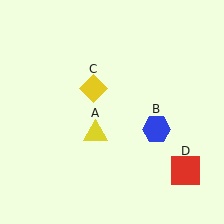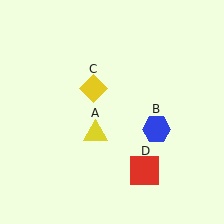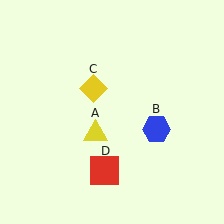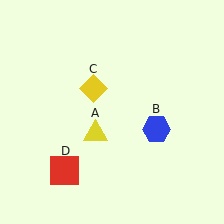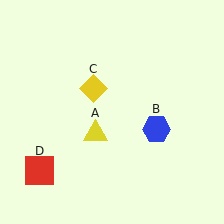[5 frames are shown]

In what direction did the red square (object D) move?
The red square (object D) moved left.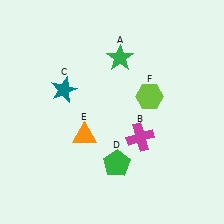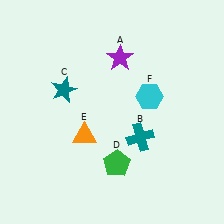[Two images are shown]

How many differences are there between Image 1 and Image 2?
There are 3 differences between the two images.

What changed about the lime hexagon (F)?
In Image 1, F is lime. In Image 2, it changed to cyan.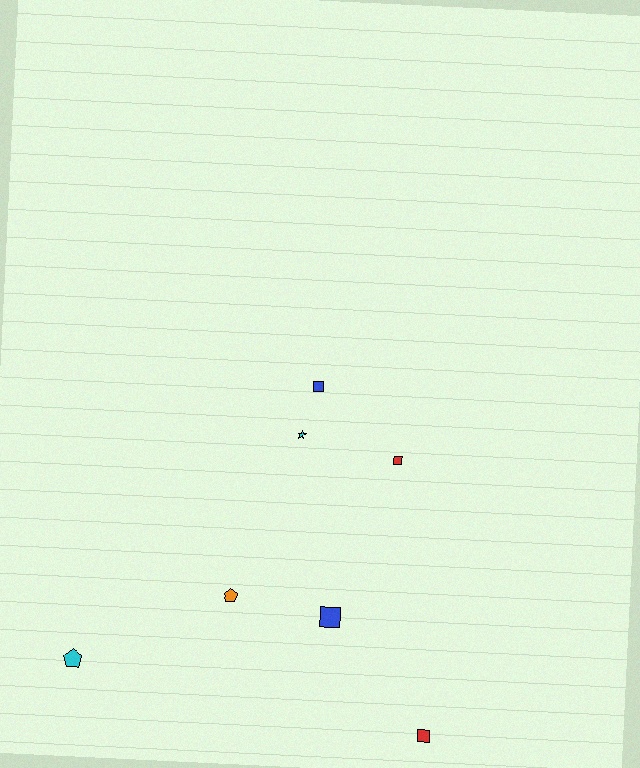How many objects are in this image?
There are 7 objects.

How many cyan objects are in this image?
There are 2 cyan objects.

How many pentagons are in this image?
There are 2 pentagons.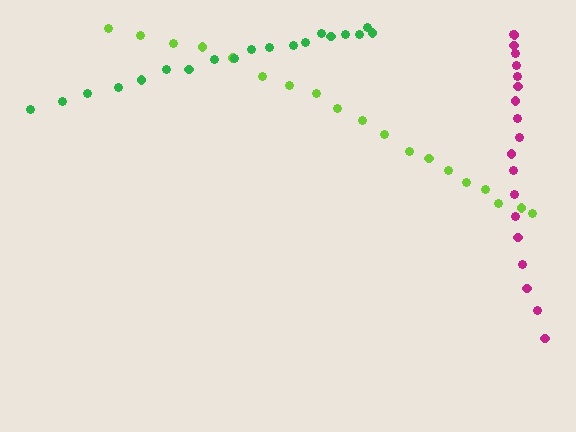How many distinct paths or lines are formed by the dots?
There are 3 distinct paths.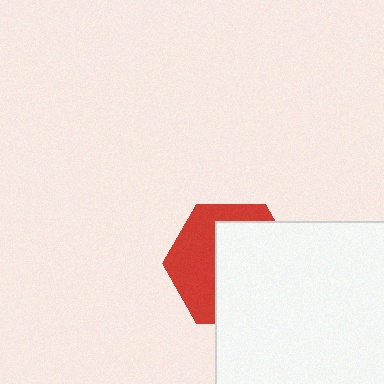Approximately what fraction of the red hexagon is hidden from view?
Roughly 57% of the red hexagon is hidden behind the white rectangle.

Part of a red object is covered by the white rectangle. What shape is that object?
It is a hexagon.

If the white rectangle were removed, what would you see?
You would see the complete red hexagon.